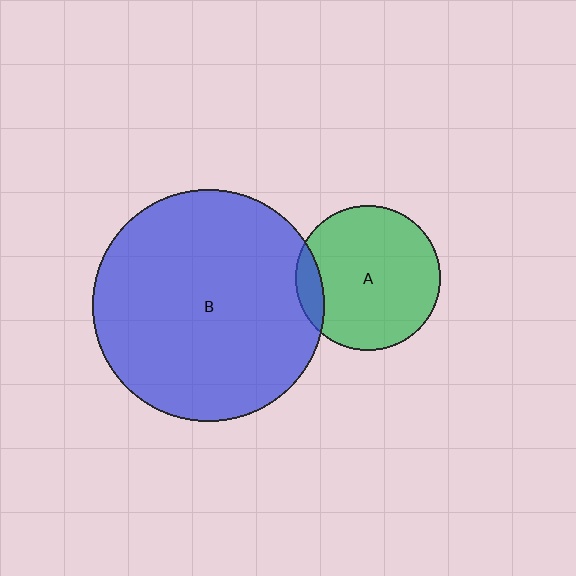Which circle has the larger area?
Circle B (blue).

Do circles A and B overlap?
Yes.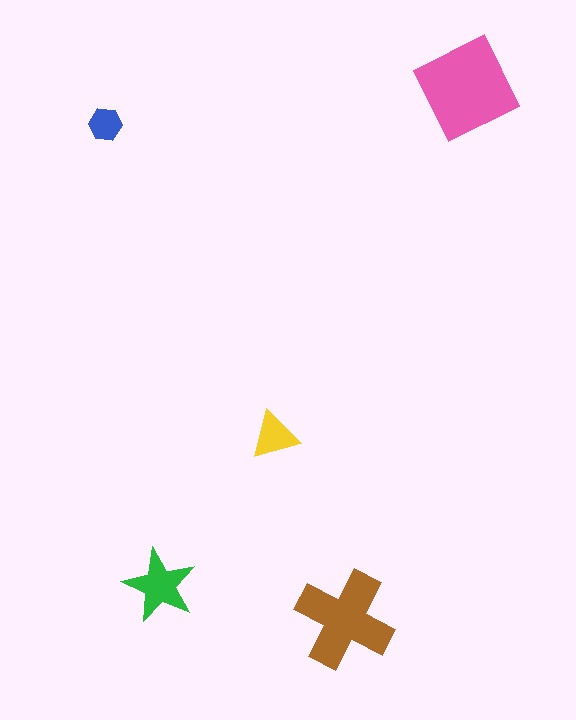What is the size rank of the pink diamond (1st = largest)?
1st.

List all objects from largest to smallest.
The pink diamond, the brown cross, the green star, the yellow triangle, the blue hexagon.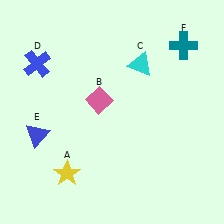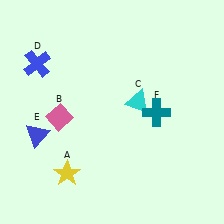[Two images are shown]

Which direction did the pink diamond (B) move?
The pink diamond (B) moved left.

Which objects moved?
The objects that moved are: the pink diamond (B), the cyan triangle (C), the teal cross (F).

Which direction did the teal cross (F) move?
The teal cross (F) moved down.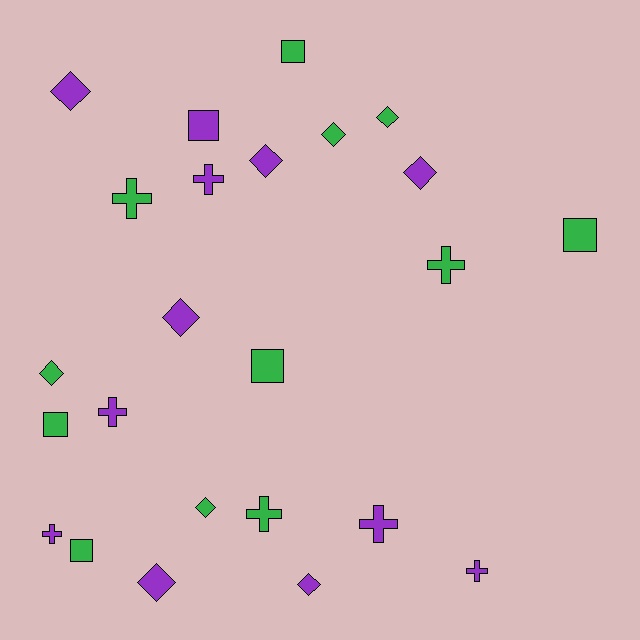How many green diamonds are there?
There are 4 green diamonds.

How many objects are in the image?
There are 24 objects.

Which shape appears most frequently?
Diamond, with 10 objects.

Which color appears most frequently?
Green, with 12 objects.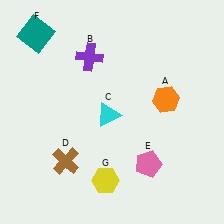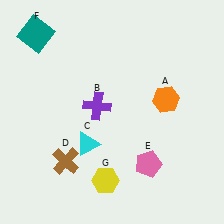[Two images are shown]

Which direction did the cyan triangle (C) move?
The cyan triangle (C) moved down.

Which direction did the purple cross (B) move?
The purple cross (B) moved down.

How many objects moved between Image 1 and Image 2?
2 objects moved between the two images.